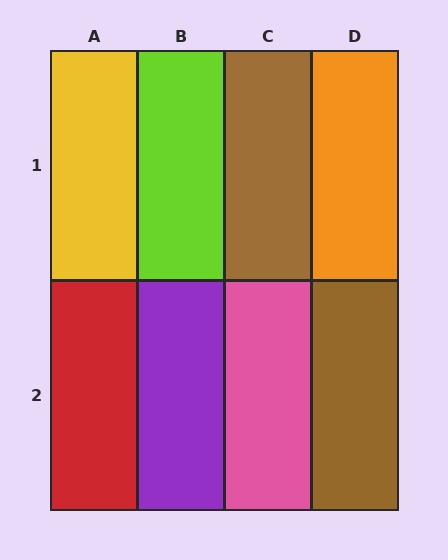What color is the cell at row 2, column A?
Red.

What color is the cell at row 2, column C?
Pink.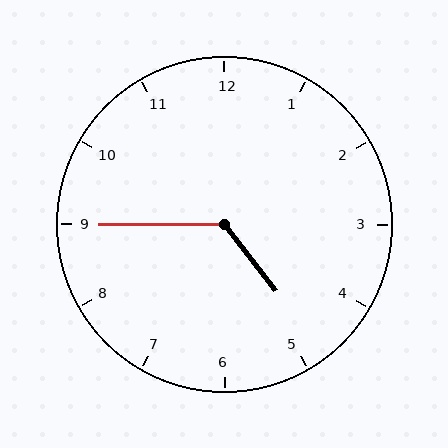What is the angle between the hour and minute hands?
Approximately 128 degrees.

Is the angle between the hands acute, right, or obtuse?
It is obtuse.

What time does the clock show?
4:45.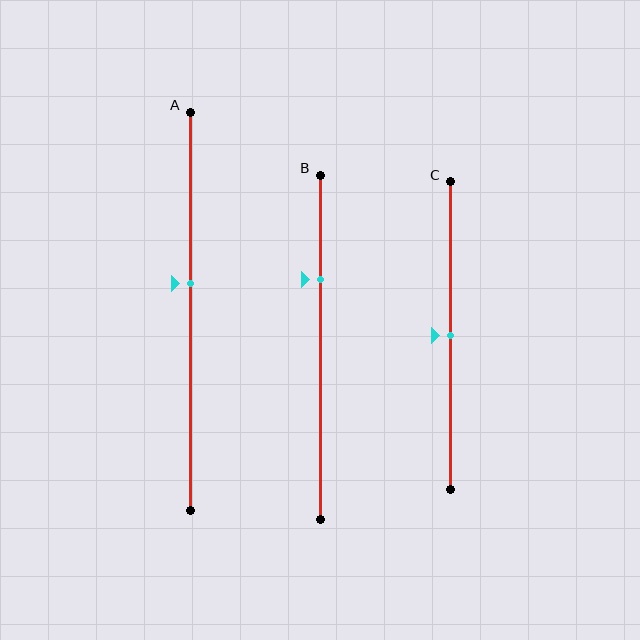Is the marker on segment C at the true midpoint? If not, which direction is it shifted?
Yes, the marker on segment C is at the true midpoint.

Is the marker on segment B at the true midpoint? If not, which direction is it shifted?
No, the marker on segment B is shifted upward by about 20% of the segment length.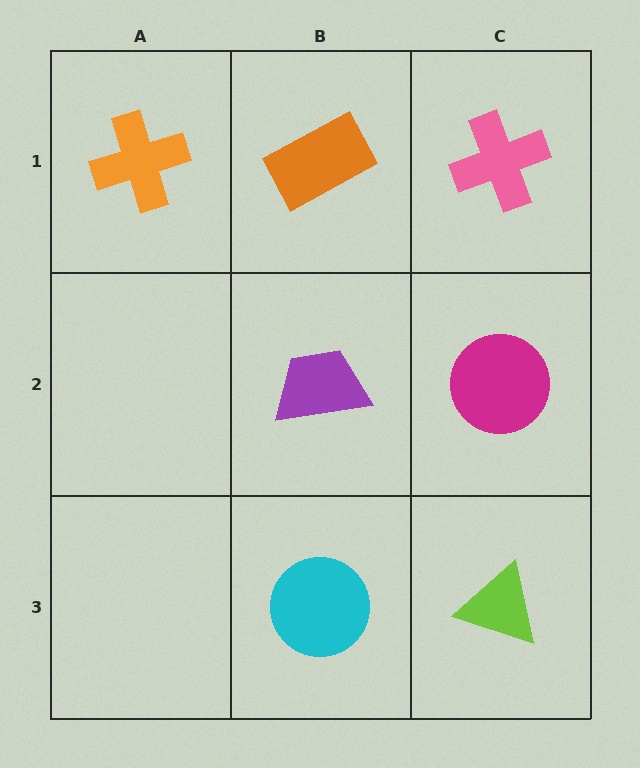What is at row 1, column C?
A pink cross.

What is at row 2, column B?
A purple trapezoid.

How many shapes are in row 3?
2 shapes.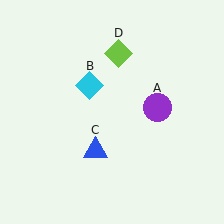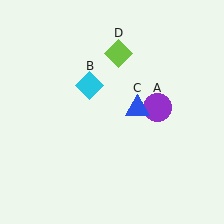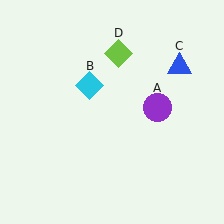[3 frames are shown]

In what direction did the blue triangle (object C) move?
The blue triangle (object C) moved up and to the right.